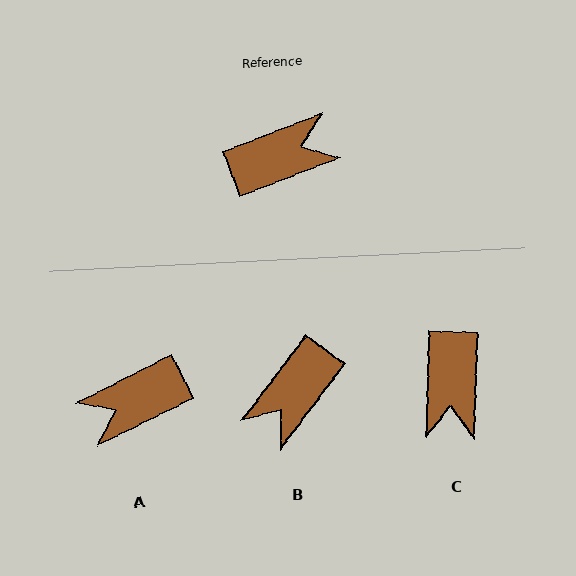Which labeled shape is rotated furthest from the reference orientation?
A, about 174 degrees away.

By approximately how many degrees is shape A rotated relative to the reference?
Approximately 174 degrees clockwise.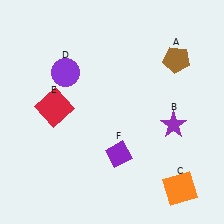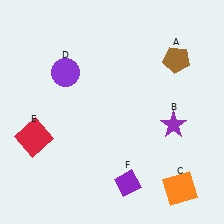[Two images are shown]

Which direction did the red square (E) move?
The red square (E) moved down.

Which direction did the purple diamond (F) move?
The purple diamond (F) moved down.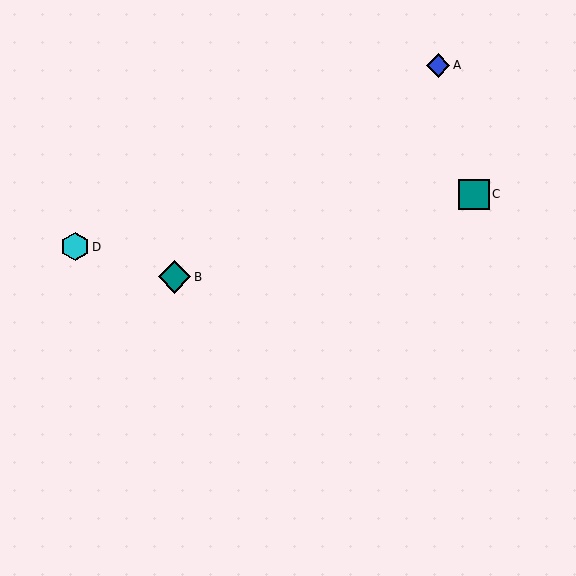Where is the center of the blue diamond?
The center of the blue diamond is at (438, 66).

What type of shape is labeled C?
Shape C is a teal square.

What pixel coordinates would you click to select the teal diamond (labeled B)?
Click at (175, 277) to select the teal diamond B.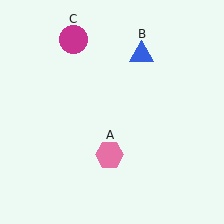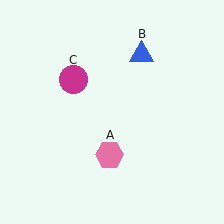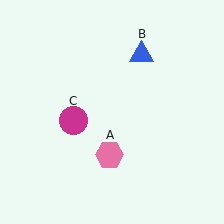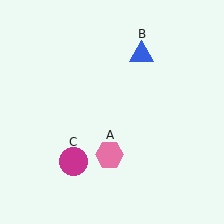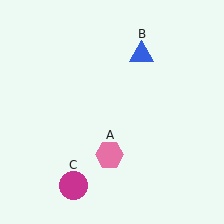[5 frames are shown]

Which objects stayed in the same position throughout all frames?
Pink hexagon (object A) and blue triangle (object B) remained stationary.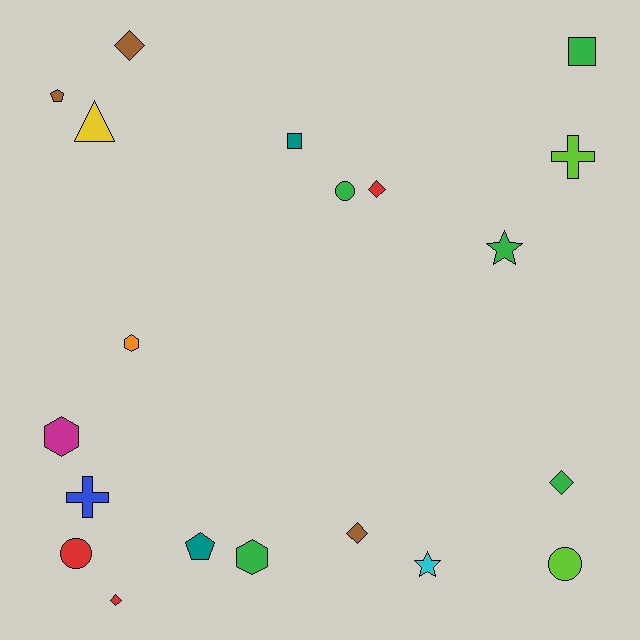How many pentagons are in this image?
There are 2 pentagons.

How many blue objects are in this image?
There is 1 blue object.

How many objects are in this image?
There are 20 objects.